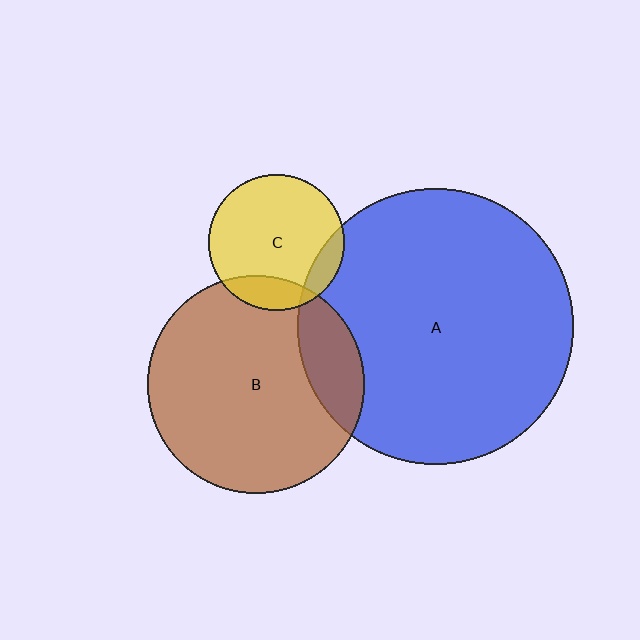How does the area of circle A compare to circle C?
Approximately 4.1 times.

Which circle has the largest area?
Circle A (blue).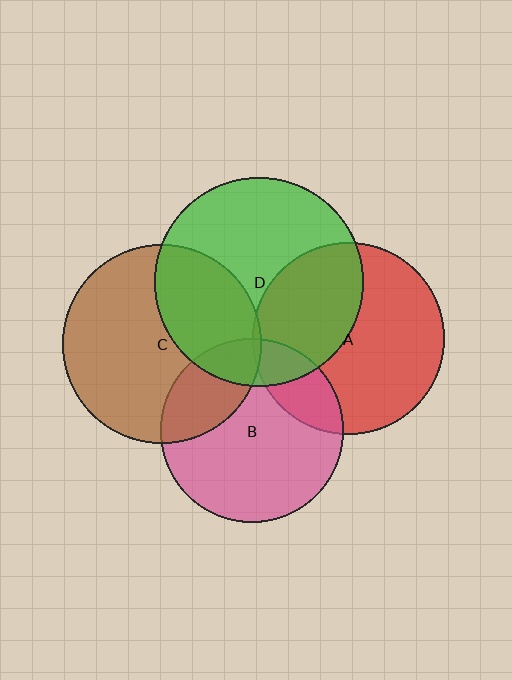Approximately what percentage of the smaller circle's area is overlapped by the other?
Approximately 40%.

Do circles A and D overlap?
Yes.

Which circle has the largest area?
Circle D (green).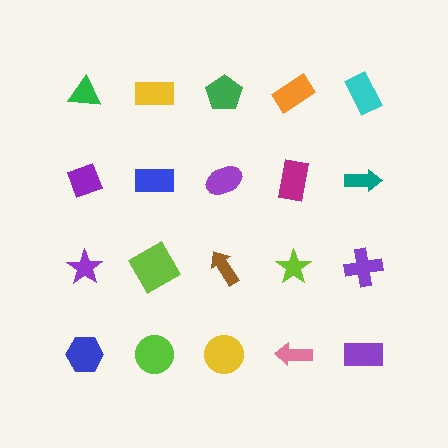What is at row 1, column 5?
A cyan rectangle.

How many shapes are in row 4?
5 shapes.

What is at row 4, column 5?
A purple rectangle.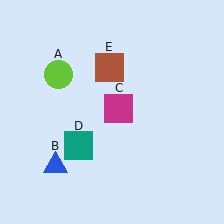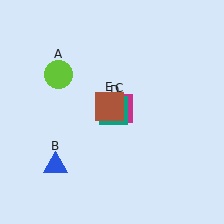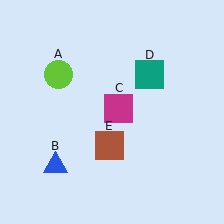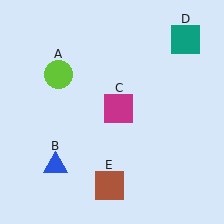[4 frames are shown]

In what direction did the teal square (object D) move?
The teal square (object D) moved up and to the right.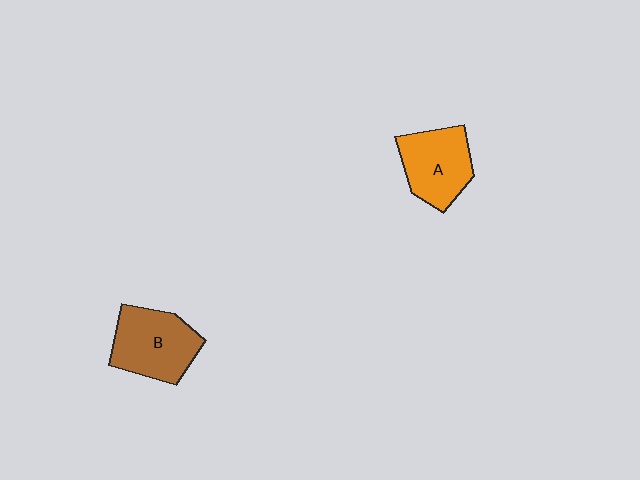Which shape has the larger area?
Shape B (brown).